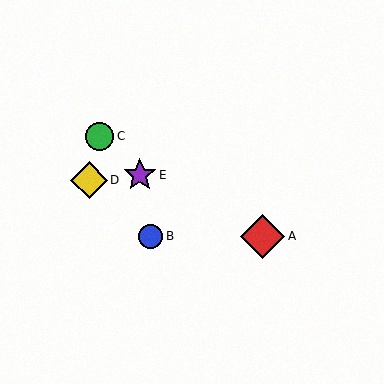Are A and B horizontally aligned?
Yes, both are at y≈236.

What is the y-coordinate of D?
Object D is at y≈180.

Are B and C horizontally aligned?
No, B is at y≈236 and C is at y≈136.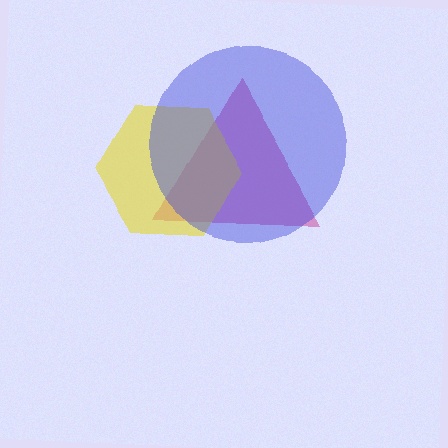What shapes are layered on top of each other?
The layered shapes are: a magenta triangle, a yellow hexagon, a blue circle.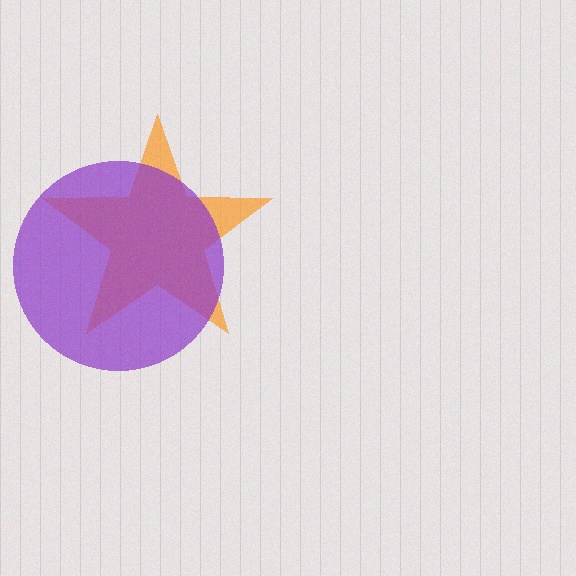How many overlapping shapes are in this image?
There are 2 overlapping shapes in the image.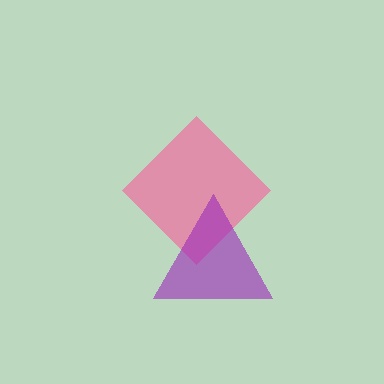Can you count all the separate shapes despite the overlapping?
Yes, there are 2 separate shapes.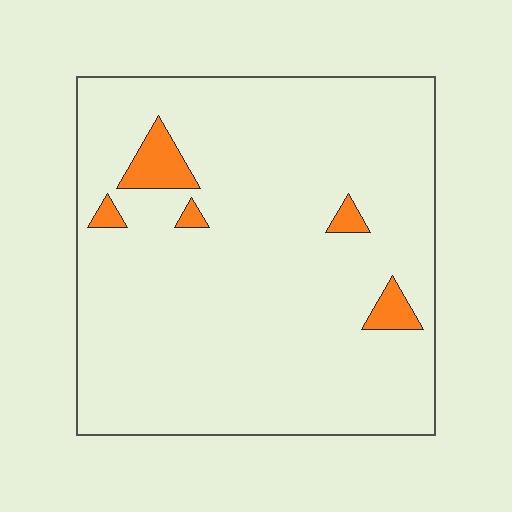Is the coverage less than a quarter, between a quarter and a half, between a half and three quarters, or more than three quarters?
Less than a quarter.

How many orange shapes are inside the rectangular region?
5.